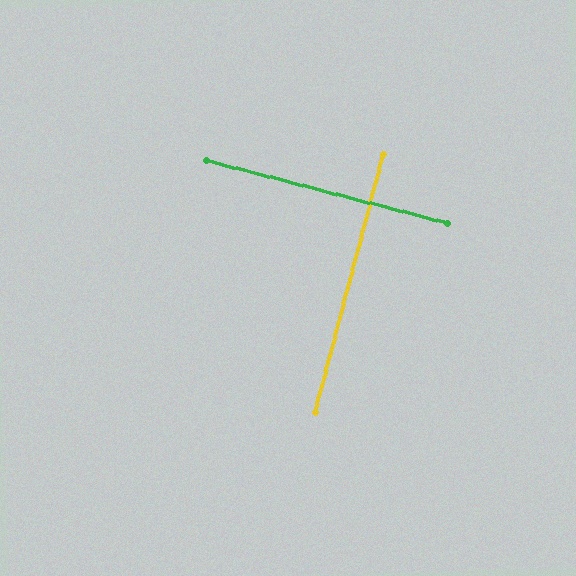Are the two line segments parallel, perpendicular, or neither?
Perpendicular — they meet at approximately 90°.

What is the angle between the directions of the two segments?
Approximately 90 degrees.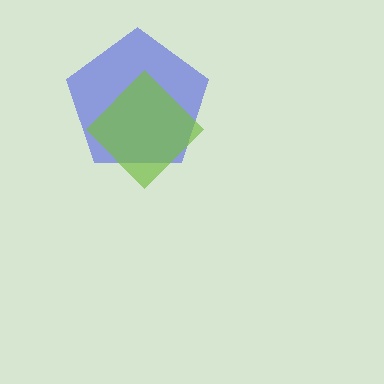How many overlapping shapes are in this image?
There are 2 overlapping shapes in the image.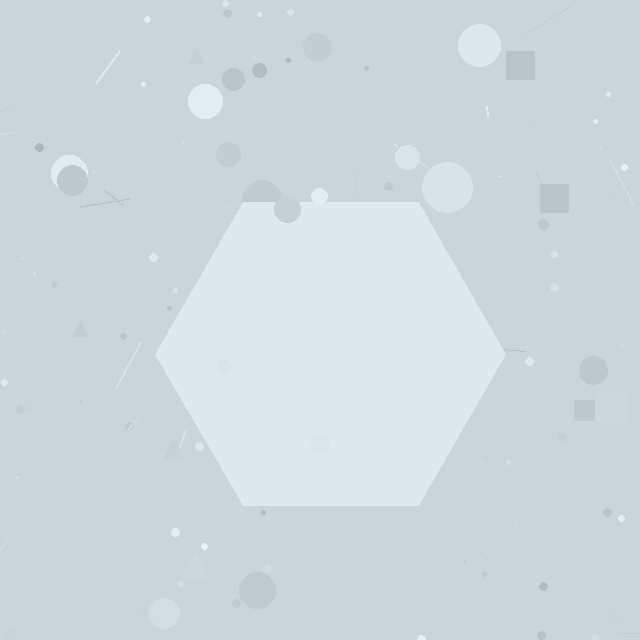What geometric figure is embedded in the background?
A hexagon is embedded in the background.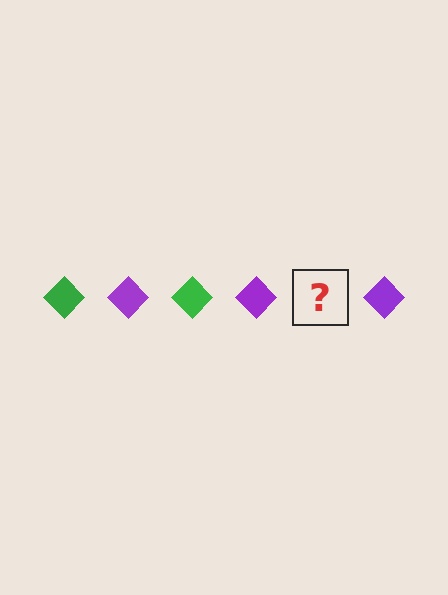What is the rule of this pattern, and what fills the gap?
The rule is that the pattern cycles through green, purple diamonds. The gap should be filled with a green diamond.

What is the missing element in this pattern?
The missing element is a green diamond.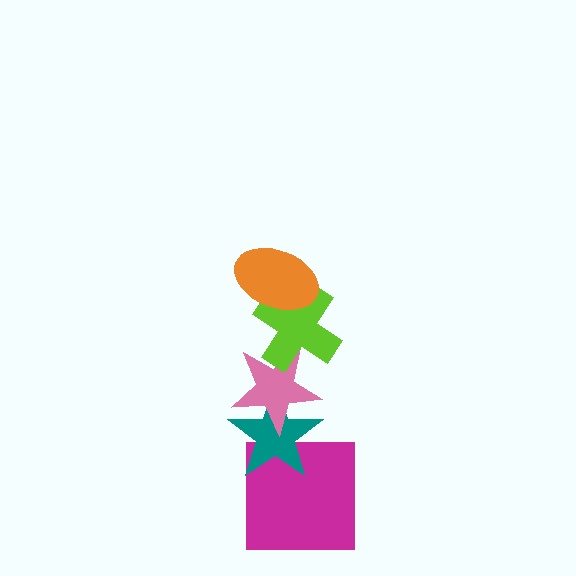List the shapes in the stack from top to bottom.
From top to bottom: the orange ellipse, the lime cross, the pink star, the teal star, the magenta square.